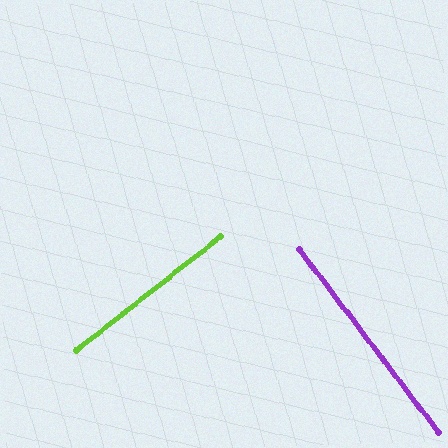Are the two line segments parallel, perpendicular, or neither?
Perpendicular — they meet at approximately 89°.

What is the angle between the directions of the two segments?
Approximately 89 degrees.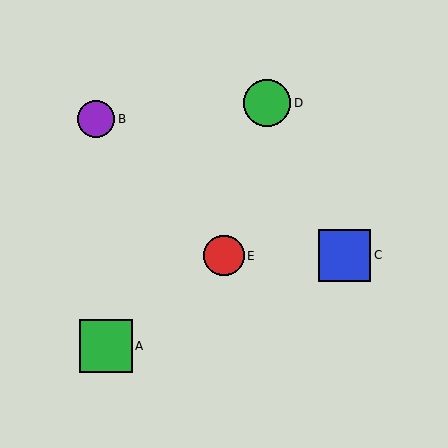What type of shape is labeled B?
Shape B is a purple circle.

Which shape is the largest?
The green square (labeled A) is the largest.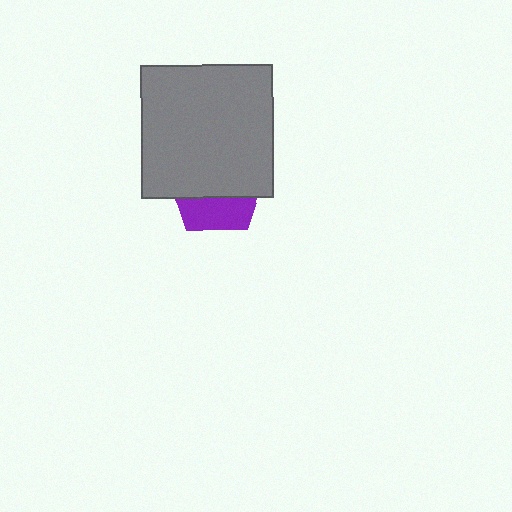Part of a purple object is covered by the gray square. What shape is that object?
It is a pentagon.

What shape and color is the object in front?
The object in front is a gray square.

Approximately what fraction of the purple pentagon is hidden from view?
Roughly 64% of the purple pentagon is hidden behind the gray square.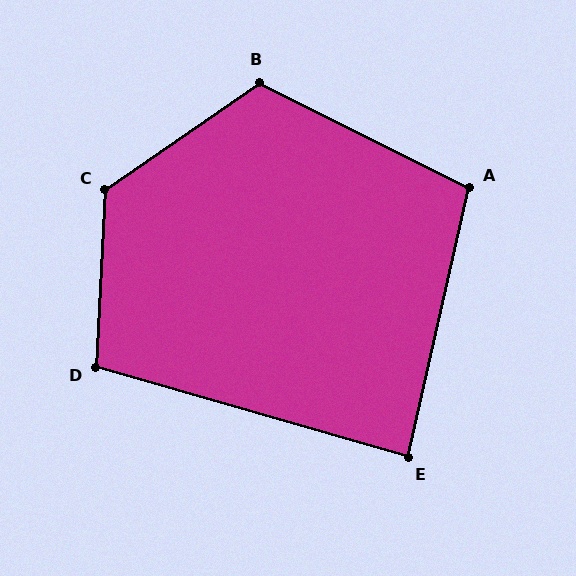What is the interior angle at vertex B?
Approximately 119 degrees (obtuse).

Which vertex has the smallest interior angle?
E, at approximately 87 degrees.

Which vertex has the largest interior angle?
C, at approximately 128 degrees.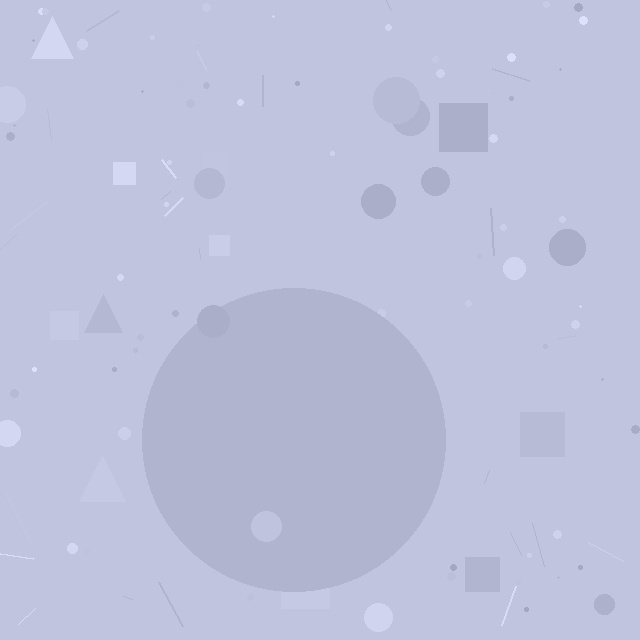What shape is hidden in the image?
A circle is hidden in the image.